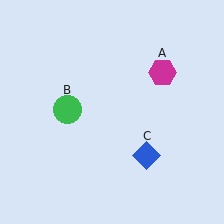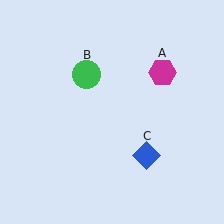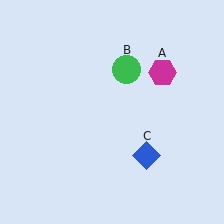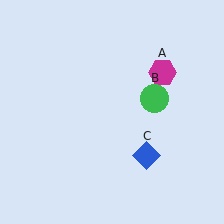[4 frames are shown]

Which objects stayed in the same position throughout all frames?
Magenta hexagon (object A) and blue diamond (object C) remained stationary.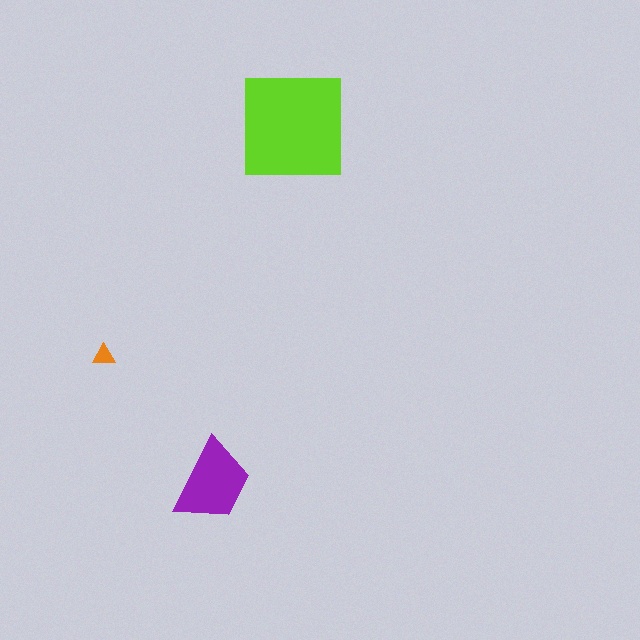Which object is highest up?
The lime square is topmost.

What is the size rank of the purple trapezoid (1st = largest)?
2nd.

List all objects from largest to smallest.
The lime square, the purple trapezoid, the orange triangle.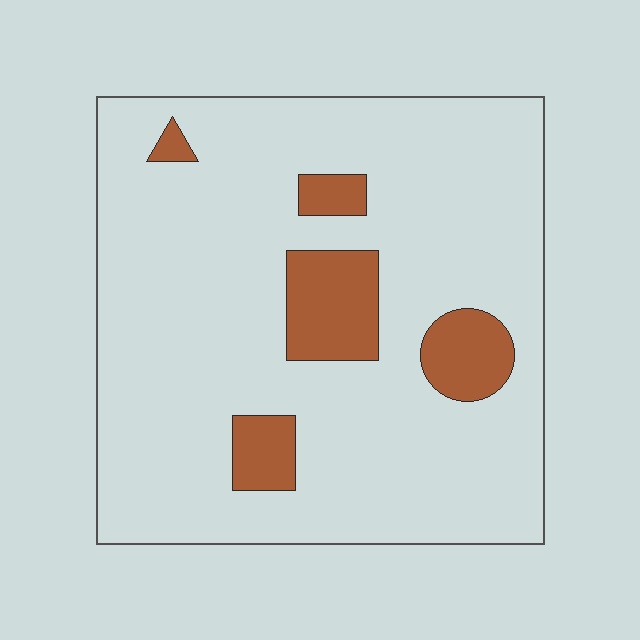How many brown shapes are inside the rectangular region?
5.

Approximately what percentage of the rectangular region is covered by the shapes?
Approximately 15%.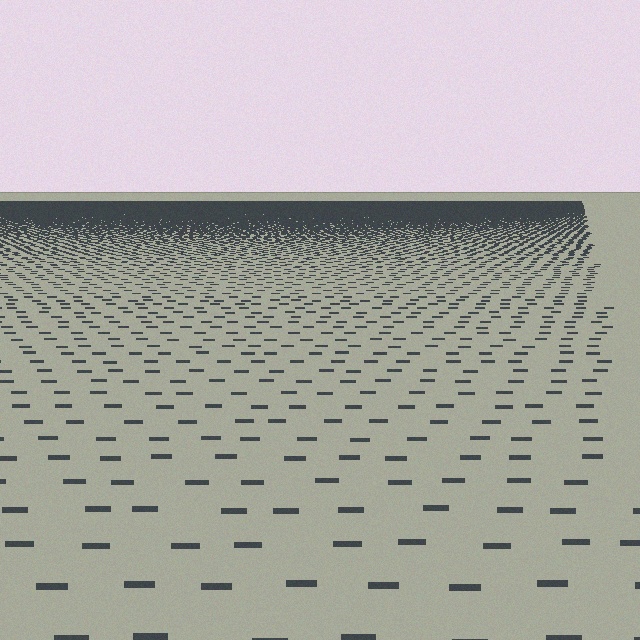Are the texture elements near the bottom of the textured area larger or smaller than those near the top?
Larger. Near the bottom, elements are closer to the viewer and appear at a bigger on-screen size.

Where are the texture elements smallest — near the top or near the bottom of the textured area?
Near the top.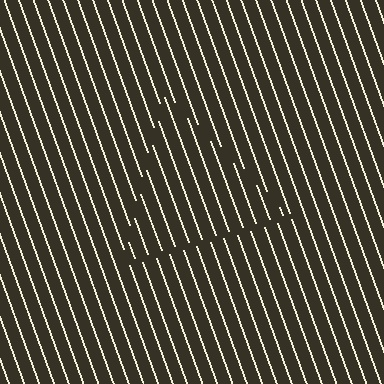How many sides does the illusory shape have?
3 sides — the line-ends trace a triangle.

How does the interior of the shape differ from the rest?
The interior of the shape contains the same grating, shifted by half a period — the contour is defined by the phase discontinuity where line-ends from the inner and outer gratings abut.